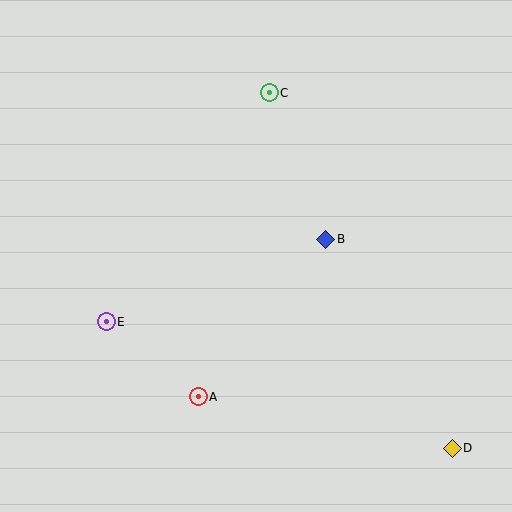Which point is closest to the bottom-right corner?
Point D is closest to the bottom-right corner.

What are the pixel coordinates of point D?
Point D is at (452, 448).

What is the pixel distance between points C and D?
The distance between C and D is 399 pixels.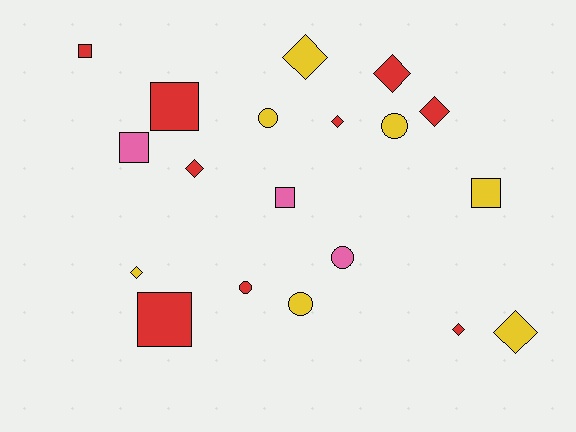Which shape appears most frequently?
Diamond, with 8 objects.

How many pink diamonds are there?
There are no pink diamonds.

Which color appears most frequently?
Red, with 9 objects.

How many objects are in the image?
There are 19 objects.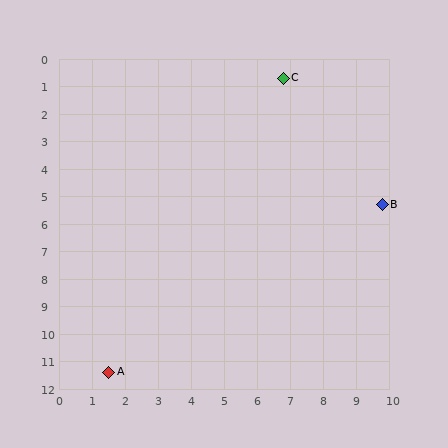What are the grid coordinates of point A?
Point A is at approximately (1.5, 11.4).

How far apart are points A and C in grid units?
Points A and C are about 11.9 grid units apart.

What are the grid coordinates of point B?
Point B is at approximately (9.8, 5.3).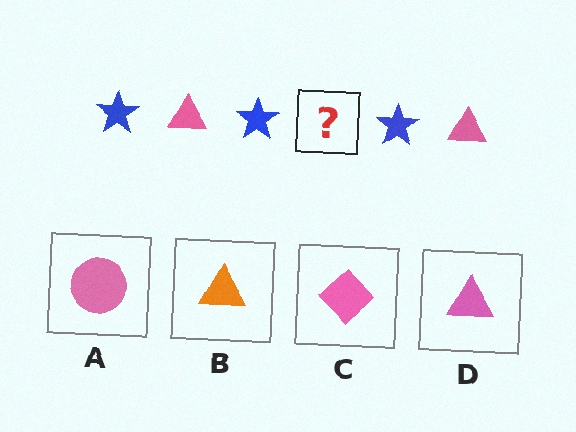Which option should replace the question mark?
Option D.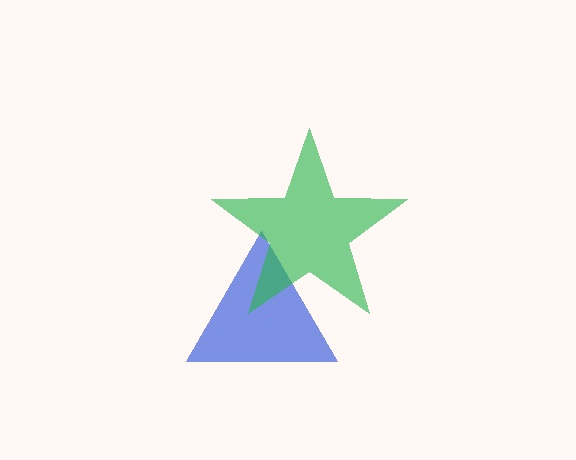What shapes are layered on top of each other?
The layered shapes are: a blue triangle, a green star.